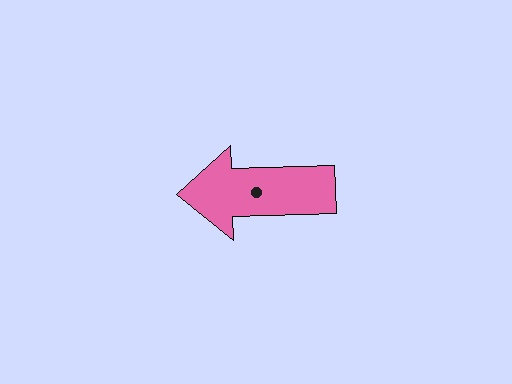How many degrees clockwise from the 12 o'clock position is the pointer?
Approximately 268 degrees.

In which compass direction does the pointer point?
West.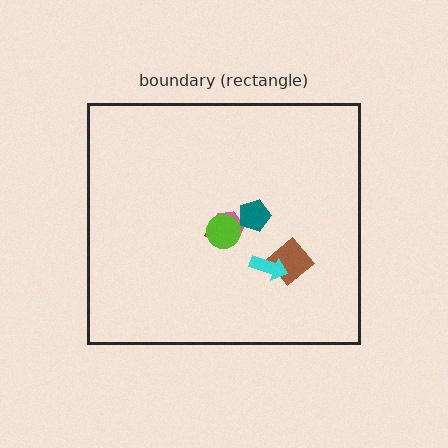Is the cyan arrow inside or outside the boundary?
Inside.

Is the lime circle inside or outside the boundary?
Inside.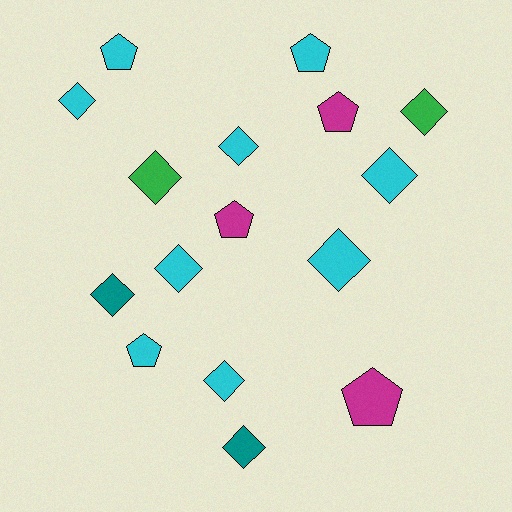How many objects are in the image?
There are 16 objects.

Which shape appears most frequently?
Diamond, with 10 objects.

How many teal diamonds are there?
There are 2 teal diamonds.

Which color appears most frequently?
Cyan, with 9 objects.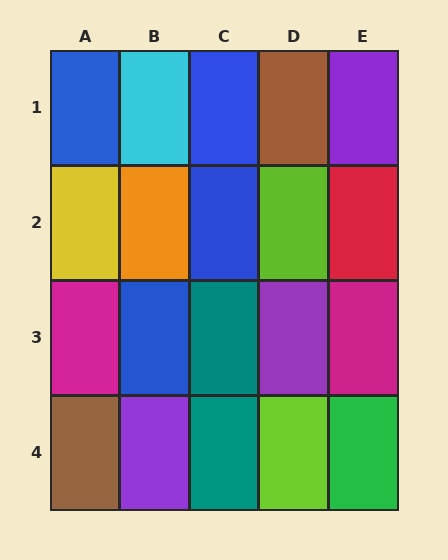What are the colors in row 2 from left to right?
Yellow, orange, blue, lime, red.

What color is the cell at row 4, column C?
Teal.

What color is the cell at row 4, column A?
Brown.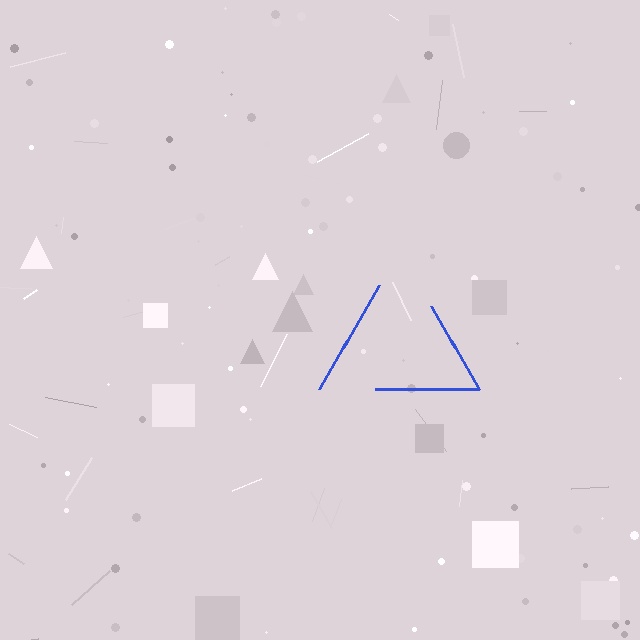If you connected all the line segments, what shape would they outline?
They would outline a triangle.